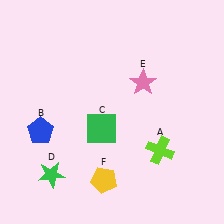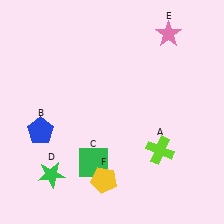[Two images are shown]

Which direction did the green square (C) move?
The green square (C) moved down.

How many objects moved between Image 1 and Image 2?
2 objects moved between the two images.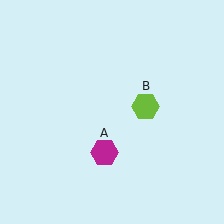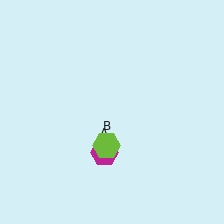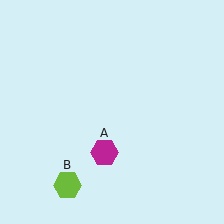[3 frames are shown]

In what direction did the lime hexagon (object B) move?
The lime hexagon (object B) moved down and to the left.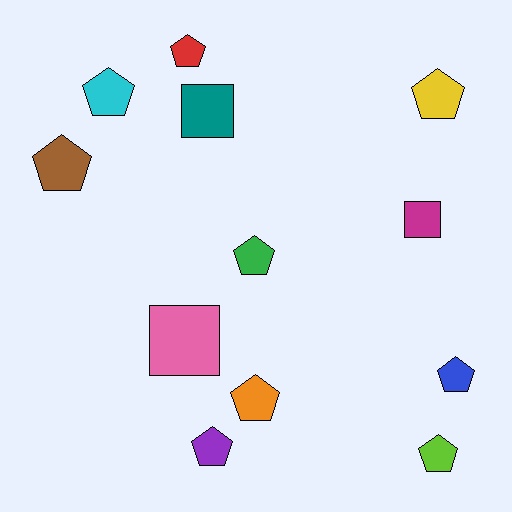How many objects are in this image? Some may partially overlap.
There are 12 objects.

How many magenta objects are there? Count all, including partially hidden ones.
There is 1 magenta object.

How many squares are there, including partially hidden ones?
There are 3 squares.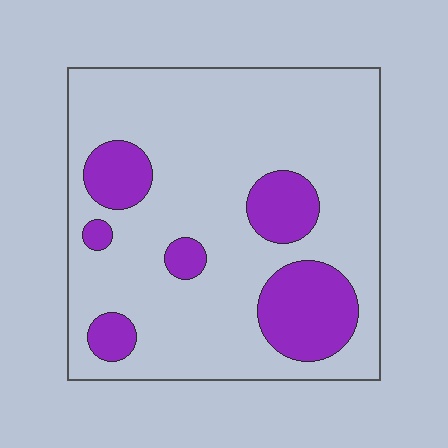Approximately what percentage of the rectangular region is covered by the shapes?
Approximately 20%.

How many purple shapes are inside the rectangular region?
6.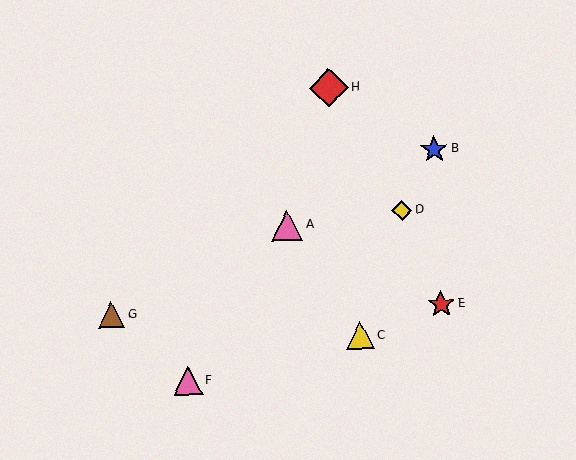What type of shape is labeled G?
Shape G is a brown triangle.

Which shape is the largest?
The red diamond (labeled H) is the largest.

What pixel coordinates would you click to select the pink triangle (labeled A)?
Click at (287, 225) to select the pink triangle A.